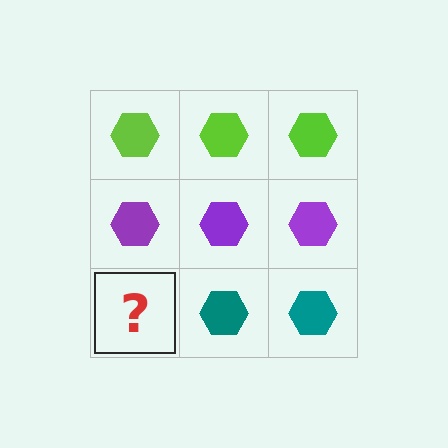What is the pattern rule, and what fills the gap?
The rule is that each row has a consistent color. The gap should be filled with a teal hexagon.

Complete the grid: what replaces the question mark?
The question mark should be replaced with a teal hexagon.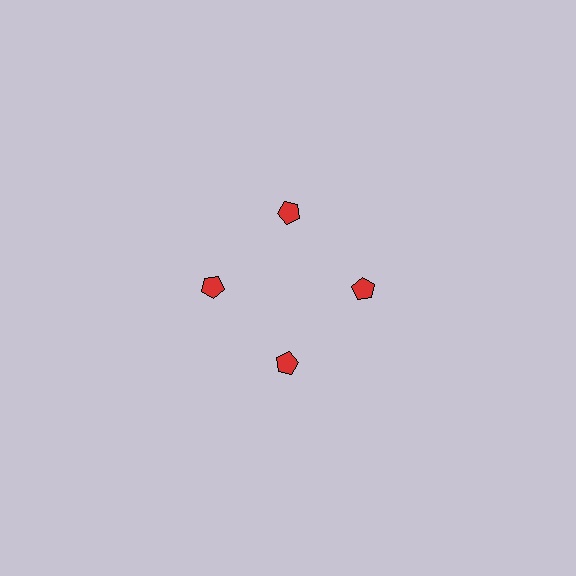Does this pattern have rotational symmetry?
Yes, this pattern has 4-fold rotational symmetry. It looks the same after rotating 90 degrees around the center.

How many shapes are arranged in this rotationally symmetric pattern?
There are 4 shapes, arranged in 4 groups of 1.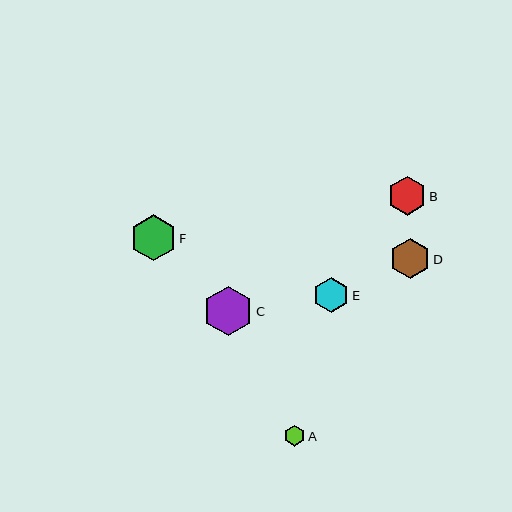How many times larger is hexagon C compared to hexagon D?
Hexagon C is approximately 1.2 times the size of hexagon D.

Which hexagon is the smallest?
Hexagon A is the smallest with a size of approximately 20 pixels.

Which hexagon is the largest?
Hexagon C is the largest with a size of approximately 49 pixels.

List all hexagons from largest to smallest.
From largest to smallest: C, F, D, B, E, A.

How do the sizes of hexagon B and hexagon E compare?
Hexagon B and hexagon E are approximately the same size.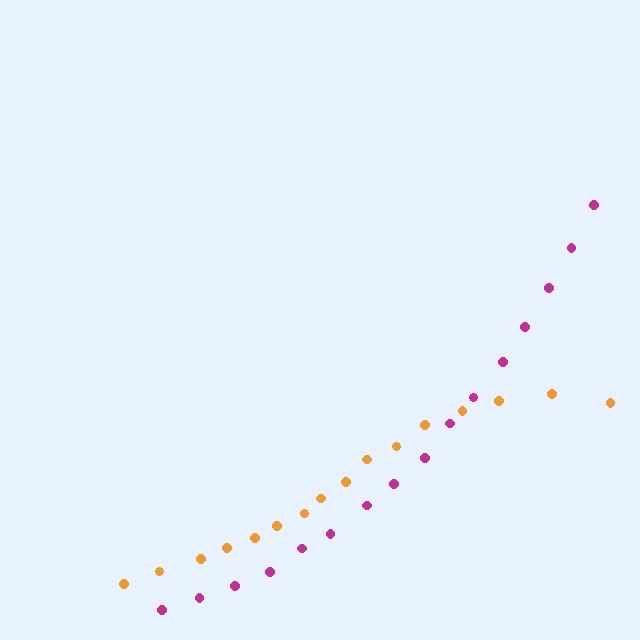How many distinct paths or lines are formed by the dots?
There are 2 distinct paths.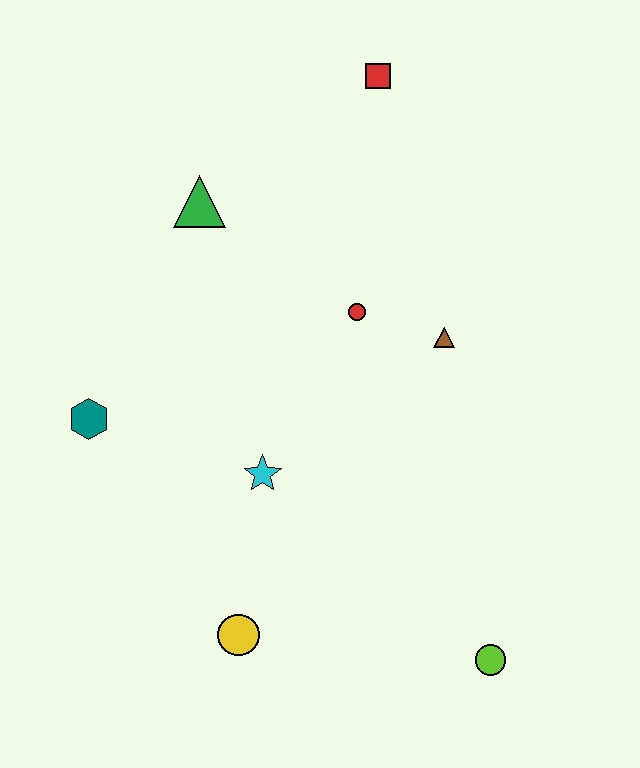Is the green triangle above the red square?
No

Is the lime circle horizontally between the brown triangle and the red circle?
No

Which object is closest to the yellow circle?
The cyan star is closest to the yellow circle.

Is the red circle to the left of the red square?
Yes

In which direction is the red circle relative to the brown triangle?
The red circle is to the left of the brown triangle.